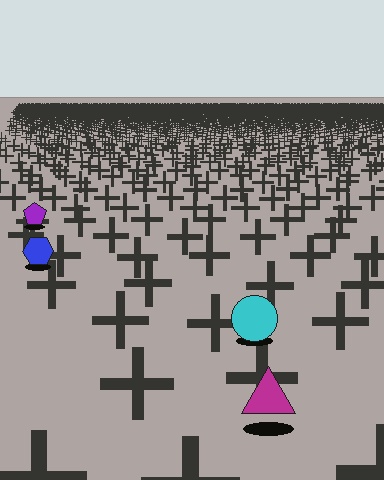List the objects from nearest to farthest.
From nearest to farthest: the magenta triangle, the cyan circle, the blue hexagon, the purple pentagon.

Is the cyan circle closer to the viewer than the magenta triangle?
No. The magenta triangle is closer — you can tell from the texture gradient: the ground texture is coarser near it.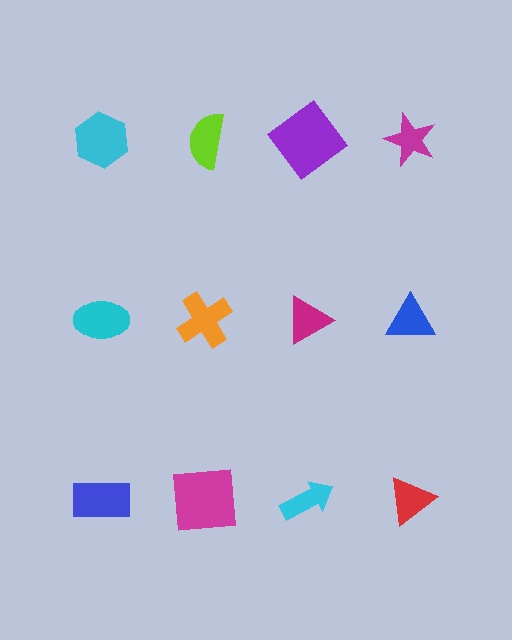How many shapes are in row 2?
4 shapes.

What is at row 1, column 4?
A magenta star.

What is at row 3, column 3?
A cyan arrow.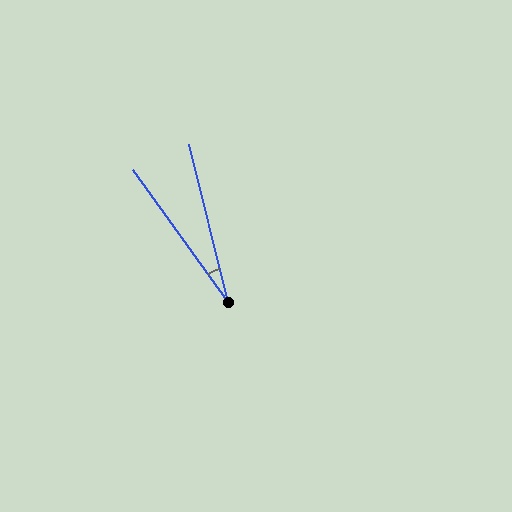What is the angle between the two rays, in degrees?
Approximately 22 degrees.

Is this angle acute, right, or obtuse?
It is acute.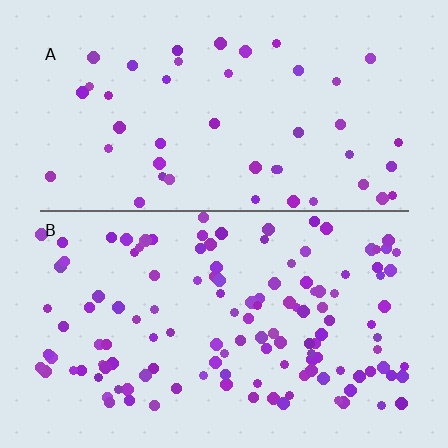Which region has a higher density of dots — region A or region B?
B (the bottom).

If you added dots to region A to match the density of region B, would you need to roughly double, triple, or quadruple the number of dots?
Approximately triple.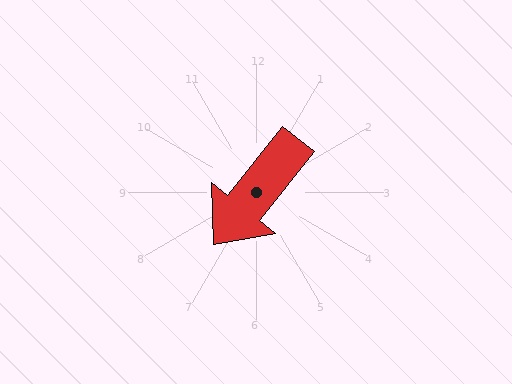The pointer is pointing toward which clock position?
Roughly 7 o'clock.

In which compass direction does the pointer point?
Southwest.